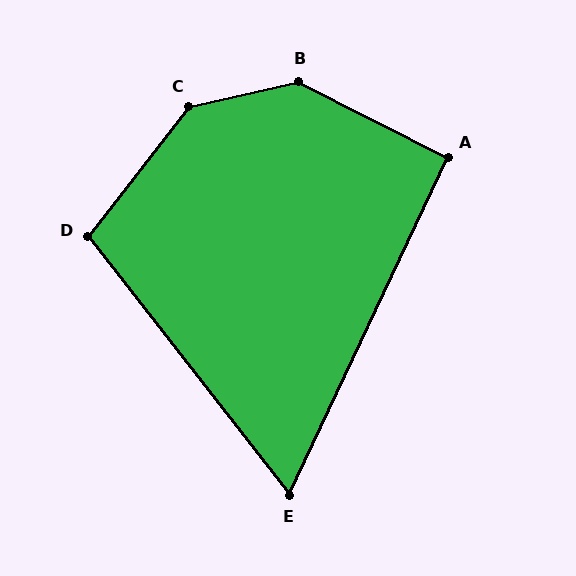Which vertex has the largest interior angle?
C, at approximately 141 degrees.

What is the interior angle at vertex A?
Approximately 92 degrees (approximately right).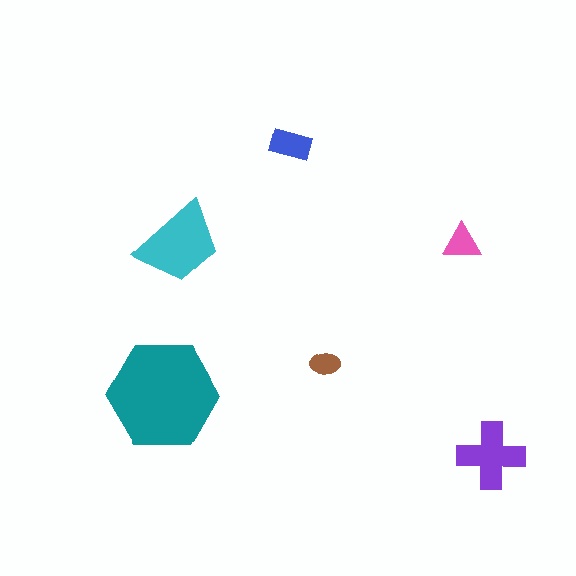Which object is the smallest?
The brown ellipse.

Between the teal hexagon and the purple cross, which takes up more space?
The teal hexagon.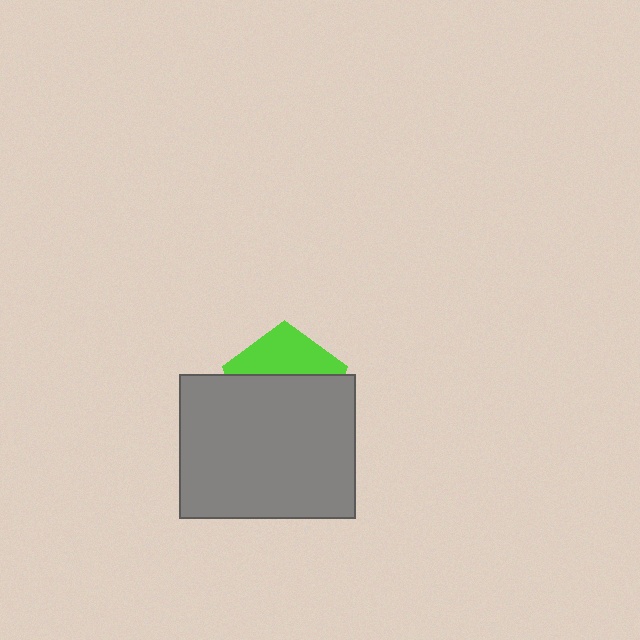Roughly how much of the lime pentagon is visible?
A small part of it is visible (roughly 37%).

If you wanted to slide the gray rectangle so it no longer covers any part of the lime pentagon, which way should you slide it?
Slide it down — that is the most direct way to separate the two shapes.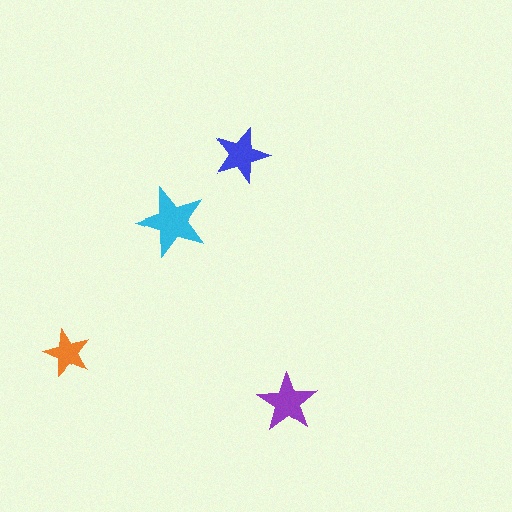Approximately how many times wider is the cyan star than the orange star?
About 1.5 times wider.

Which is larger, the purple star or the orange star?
The purple one.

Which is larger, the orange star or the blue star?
The blue one.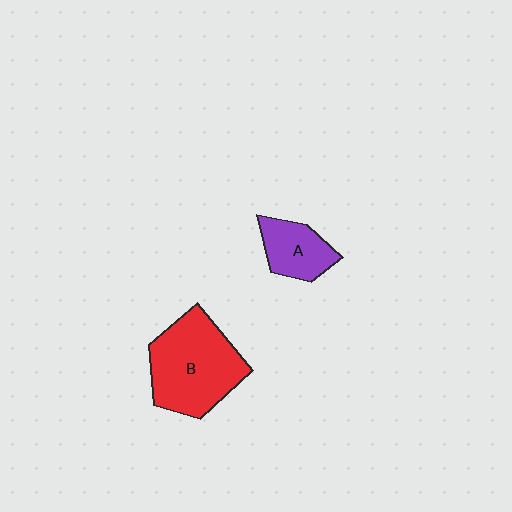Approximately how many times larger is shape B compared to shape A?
Approximately 2.1 times.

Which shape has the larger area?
Shape B (red).